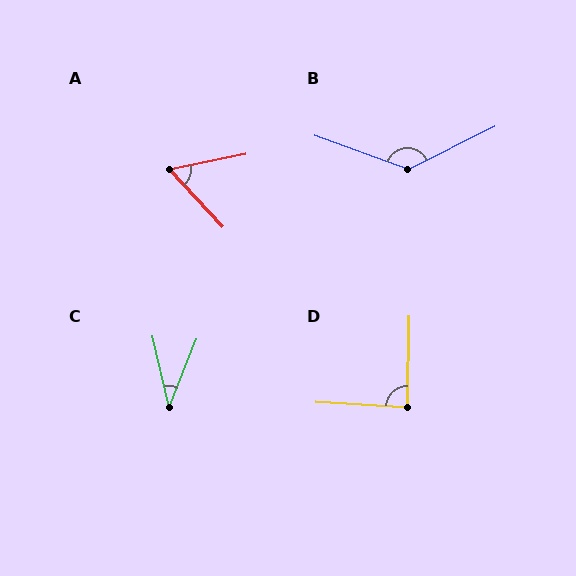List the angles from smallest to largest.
C (36°), A (59°), D (87°), B (134°).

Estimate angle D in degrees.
Approximately 87 degrees.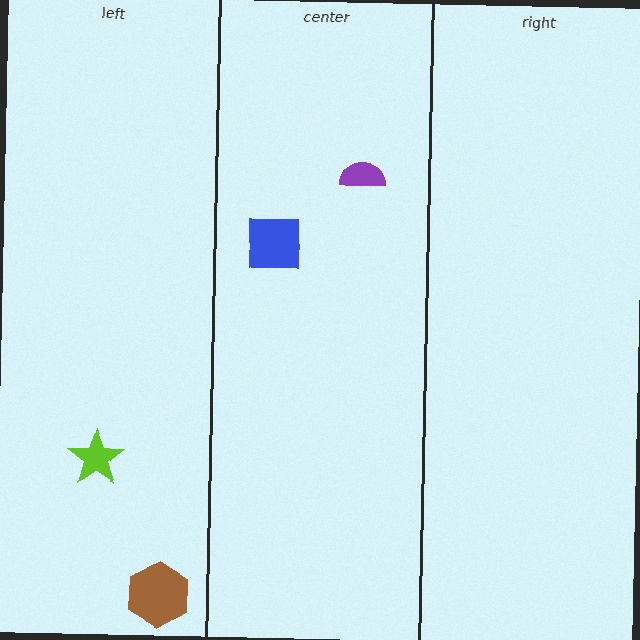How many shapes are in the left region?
2.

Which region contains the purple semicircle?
The center region.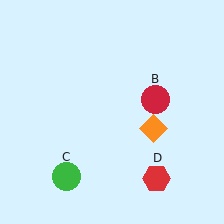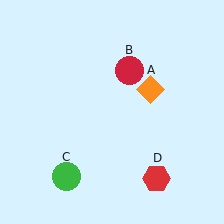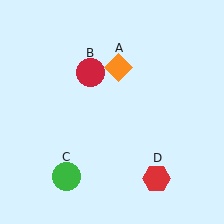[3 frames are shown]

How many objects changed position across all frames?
2 objects changed position: orange diamond (object A), red circle (object B).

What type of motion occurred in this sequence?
The orange diamond (object A), red circle (object B) rotated counterclockwise around the center of the scene.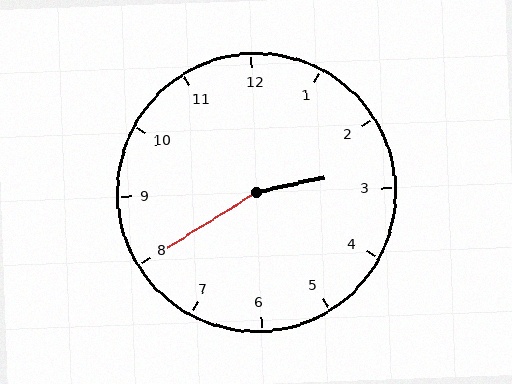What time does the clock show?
2:40.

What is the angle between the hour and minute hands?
Approximately 160 degrees.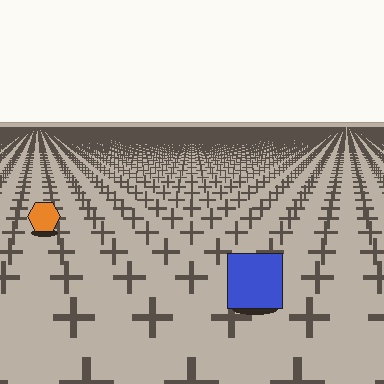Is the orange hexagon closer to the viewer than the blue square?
No. The blue square is closer — you can tell from the texture gradient: the ground texture is coarser near it.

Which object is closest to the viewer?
The blue square is closest. The texture marks near it are larger and more spread out.